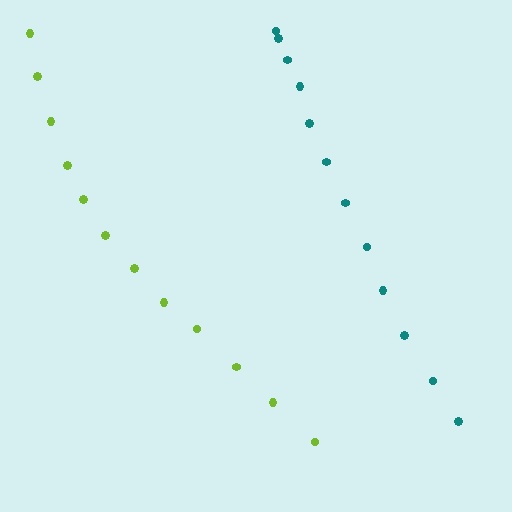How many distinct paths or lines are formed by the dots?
There are 2 distinct paths.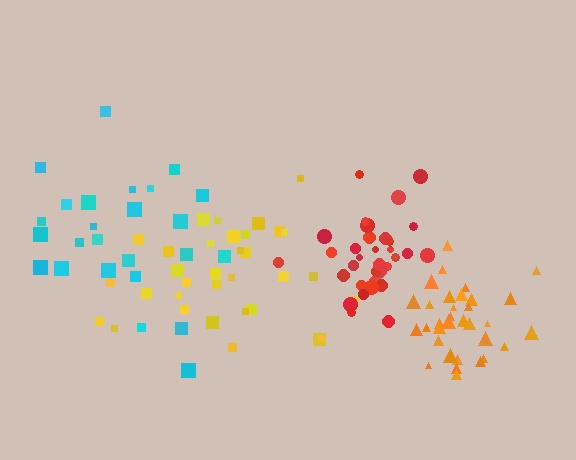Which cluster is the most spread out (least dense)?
Cyan.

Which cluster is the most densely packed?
Orange.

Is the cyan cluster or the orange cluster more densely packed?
Orange.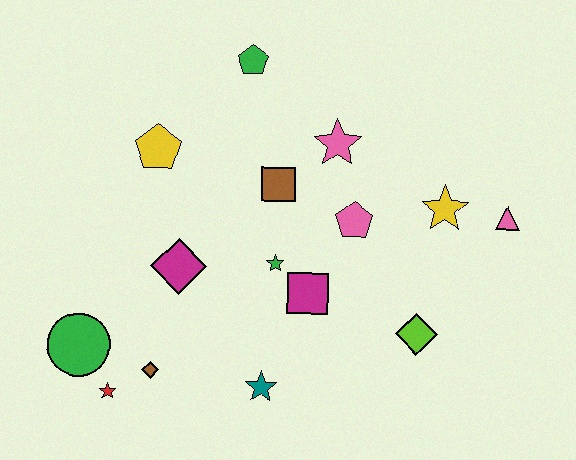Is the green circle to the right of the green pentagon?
No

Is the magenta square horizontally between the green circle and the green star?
No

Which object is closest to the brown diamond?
The red star is closest to the brown diamond.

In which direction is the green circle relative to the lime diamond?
The green circle is to the left of the lime diamond.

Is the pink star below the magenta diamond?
No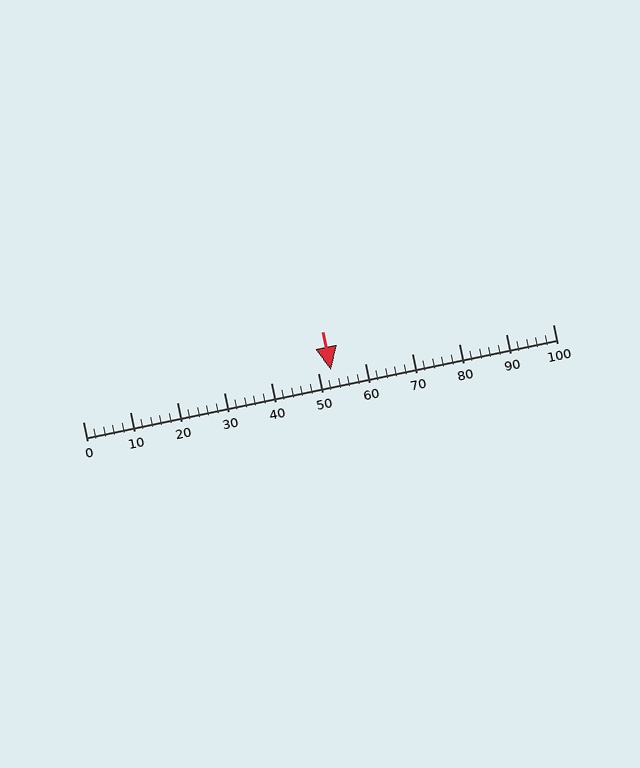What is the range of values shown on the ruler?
The ruler shows values from 0 to 100.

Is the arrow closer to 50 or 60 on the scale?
The arrow is closer to 50.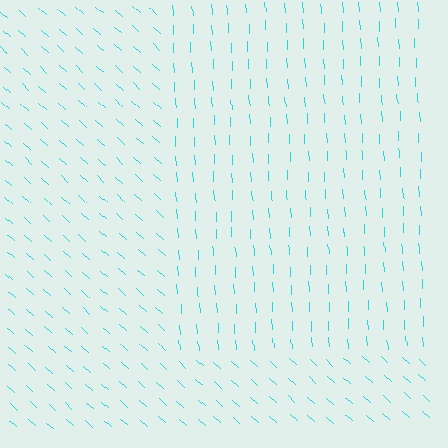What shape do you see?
I see a rectangle.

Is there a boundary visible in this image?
Yes, there is a texture boundary formed by a change in line orientation.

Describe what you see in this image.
The image is filled with small cyan line segments. A rectangle region in the image has lines oriented differently from the surrounding lines, creating a visible texture boundary.